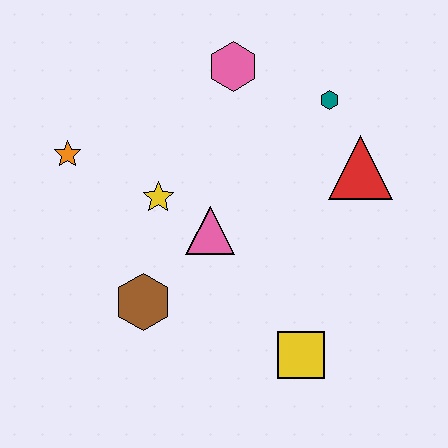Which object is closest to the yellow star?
The pink triangle is closest to the yellow star.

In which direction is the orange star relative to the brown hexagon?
The orange star is above the brown hexagon.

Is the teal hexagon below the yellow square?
No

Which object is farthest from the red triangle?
The orange star is farthest from the red triangle.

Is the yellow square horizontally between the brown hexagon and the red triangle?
Yes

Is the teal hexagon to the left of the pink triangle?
No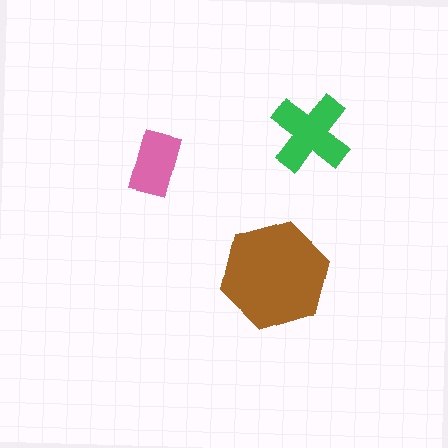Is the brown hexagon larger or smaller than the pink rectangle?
Larger.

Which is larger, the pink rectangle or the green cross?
The green cross.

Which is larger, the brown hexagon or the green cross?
The brown hexagon.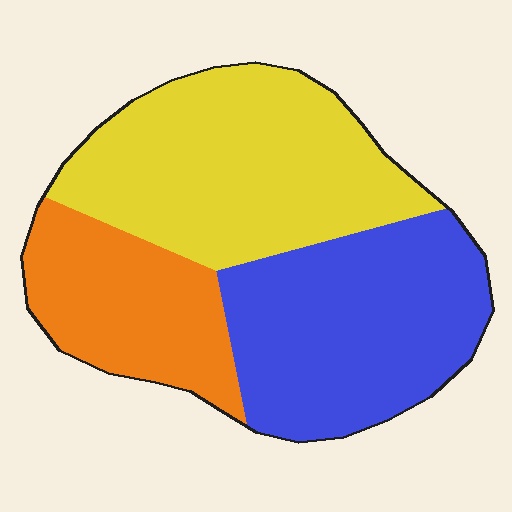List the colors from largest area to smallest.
From largest to smallest: yellow, blue, orange.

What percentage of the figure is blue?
Blue takes up about three eighths (3/8) of the figure.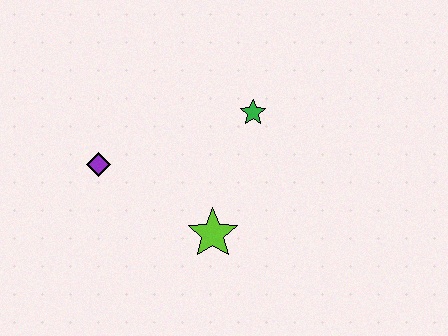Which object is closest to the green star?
The lime star is closest to the green star.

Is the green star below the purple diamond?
No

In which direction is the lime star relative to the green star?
The lime star is below the green star.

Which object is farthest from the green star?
The purple diamond is farthest from the green star.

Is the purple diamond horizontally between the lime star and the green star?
No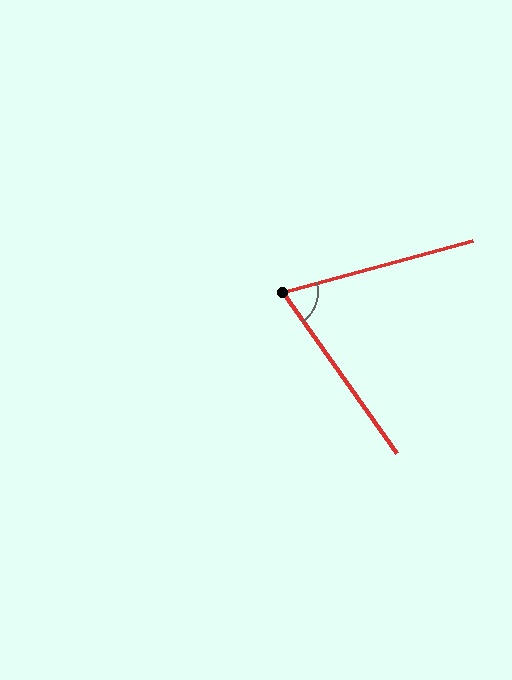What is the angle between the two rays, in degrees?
Approximately 70 degrees.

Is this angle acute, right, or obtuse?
It is acute.